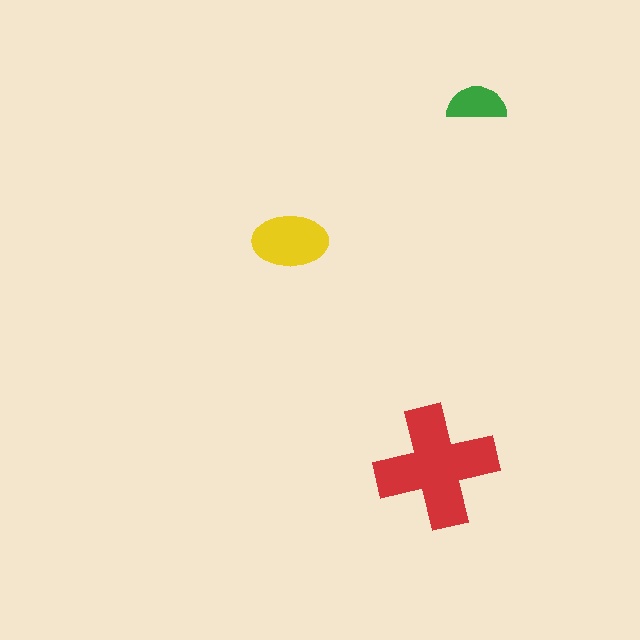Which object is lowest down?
The red cross is bottommost.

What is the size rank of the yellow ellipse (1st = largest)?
2nd.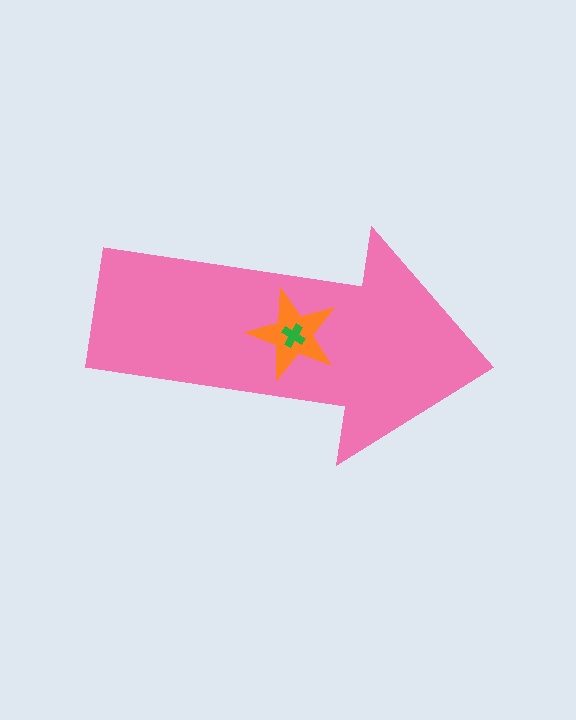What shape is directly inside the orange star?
The green cross.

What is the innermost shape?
The green cross.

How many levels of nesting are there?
3.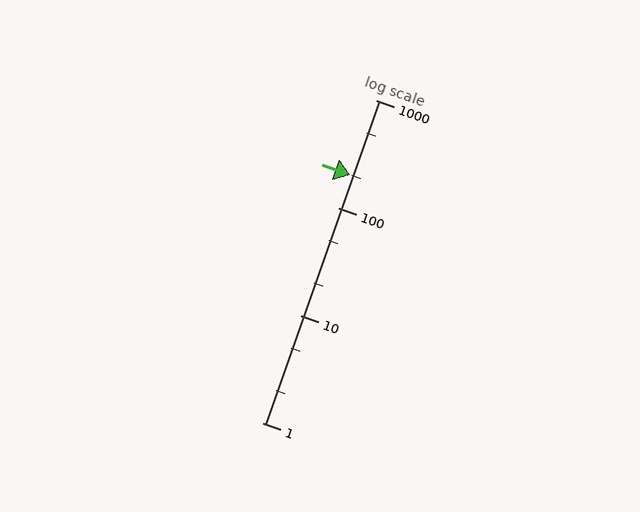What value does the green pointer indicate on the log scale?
The pointer indicates approximately 200.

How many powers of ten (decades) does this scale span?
The scale spans 3 decades, from 1 to 1000.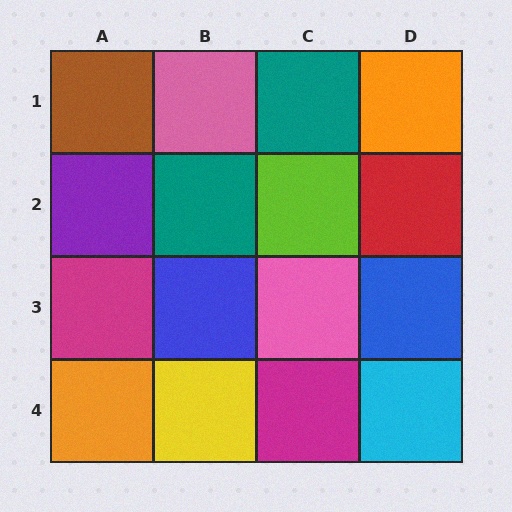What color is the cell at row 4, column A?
Orange.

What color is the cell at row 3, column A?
Magenta.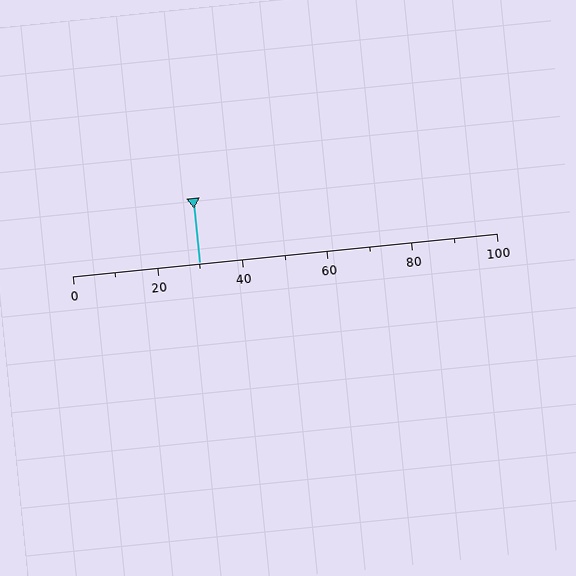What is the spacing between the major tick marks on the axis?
The major ticks are spaced 20 apart.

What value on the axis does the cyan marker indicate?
The marker indicates approximately 30.